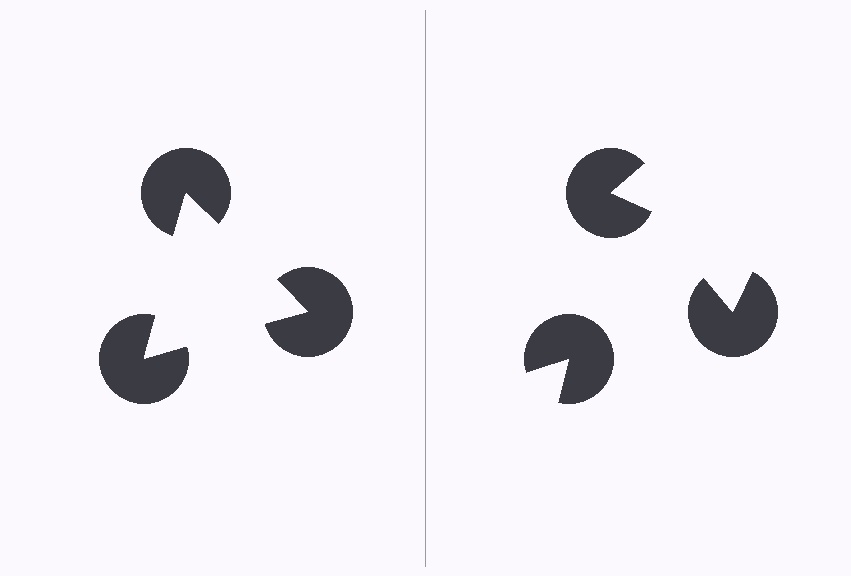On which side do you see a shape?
An illusory triangle appears on the left side. On the right side the wedge cuts are rotated, so no coherent shape forms.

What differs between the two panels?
The pac-man discs are positioned identically on both sides; only the wedge orientations differ. On the left they align to a triangle; on the right they are misaligned.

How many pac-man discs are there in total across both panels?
6 — 3 on each side.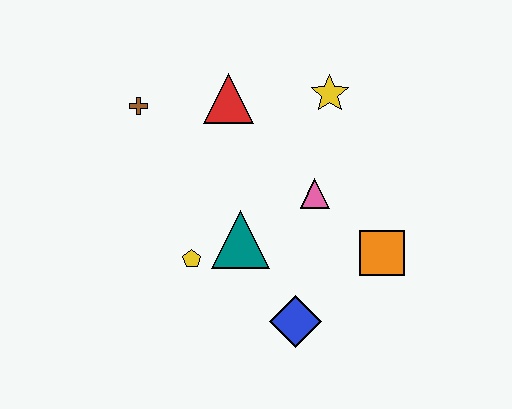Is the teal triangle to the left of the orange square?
Yes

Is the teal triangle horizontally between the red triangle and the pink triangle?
Yes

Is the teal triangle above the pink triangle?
No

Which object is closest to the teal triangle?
The yellow pentagon is closest to the teal triangle.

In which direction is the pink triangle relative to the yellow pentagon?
The pink triangle is to the right of the yellow pentagon.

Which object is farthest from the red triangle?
The blue diamond is farthest from the red triangle.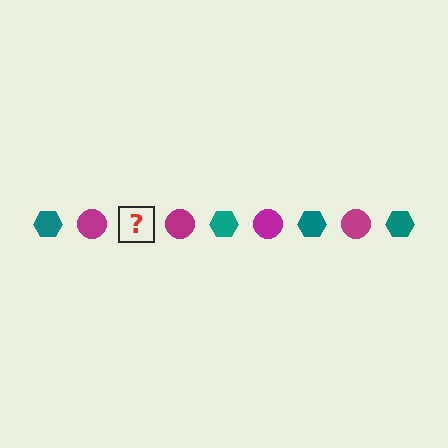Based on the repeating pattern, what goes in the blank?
The blank should be a teal hexagon.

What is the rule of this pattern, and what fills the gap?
The rule is that the pattern alternates between teal hexagon and magenta circle. The gap should be filled with a teal hexagon.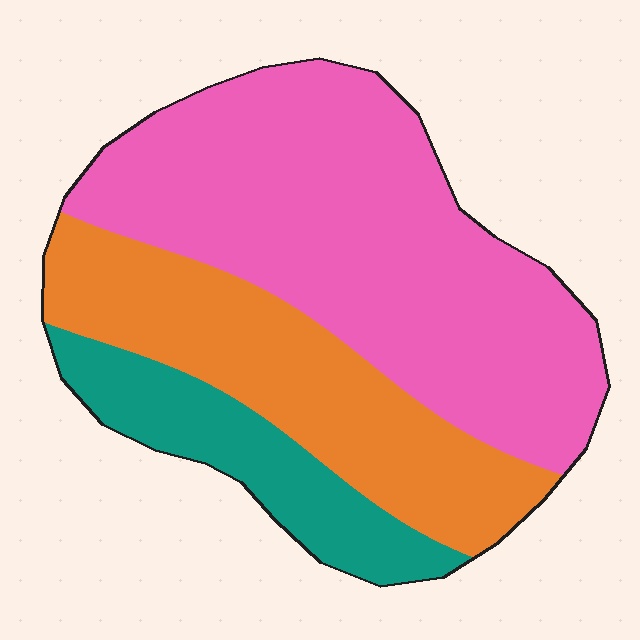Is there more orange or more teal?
Orange.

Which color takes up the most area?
Pink, at roughly 55%.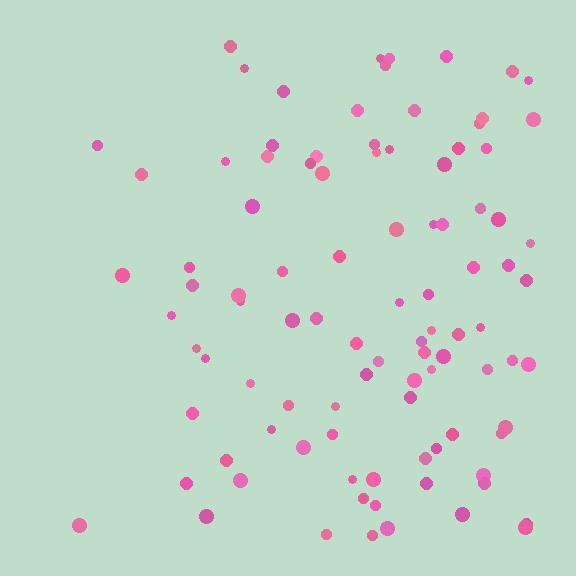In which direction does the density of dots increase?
From left to right, with the right side densest.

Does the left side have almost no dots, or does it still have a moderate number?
Still a moderate number, just noticeably fewer than the right.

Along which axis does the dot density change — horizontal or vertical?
Horizontal.